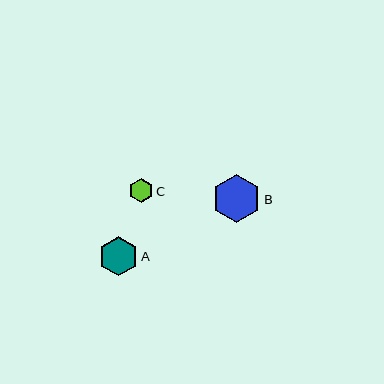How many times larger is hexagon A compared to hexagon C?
Hexagon A is approximately 1.6 times the size of hexagon C.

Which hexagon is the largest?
Hexagon B is the largest with a size of approximately 48 pixels.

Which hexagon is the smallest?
Hexagon C is the smallest with a size of approximately 24 pixels.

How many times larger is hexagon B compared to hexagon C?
Hexagon B is approximately 2.0 times the size of hexagon C.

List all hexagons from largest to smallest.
From largest to smallest: B, A, C.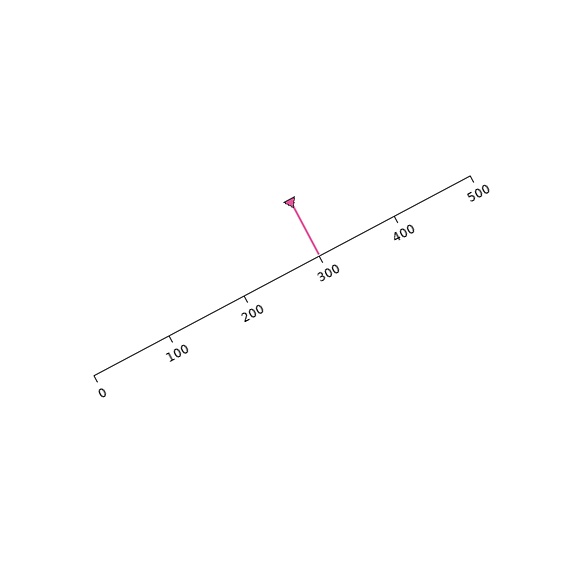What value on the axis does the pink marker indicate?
The marker indicates approximately 300.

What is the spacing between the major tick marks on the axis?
The major ticks are spaced 100 apart.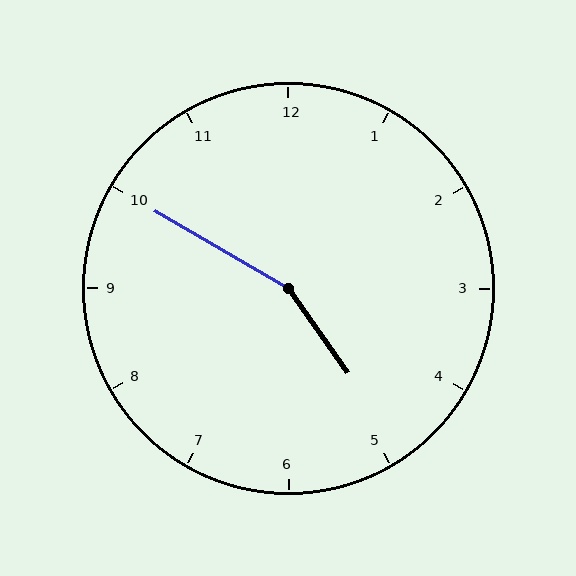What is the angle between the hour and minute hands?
Approximately 155 degrees.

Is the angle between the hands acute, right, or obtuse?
It is obtuse.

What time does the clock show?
4:50.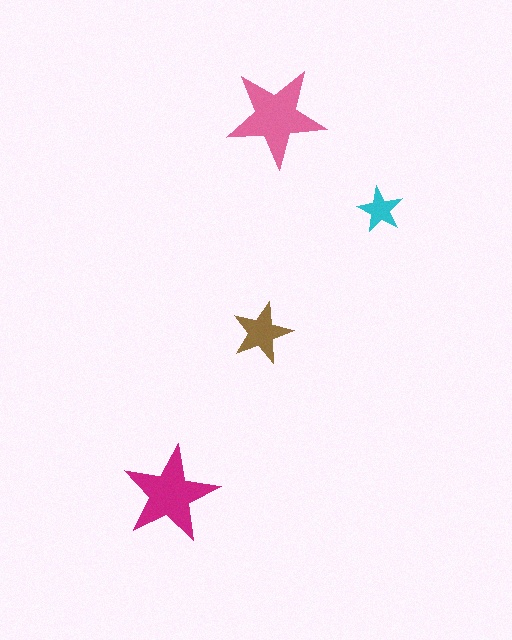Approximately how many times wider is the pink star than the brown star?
About 1.5 times wider.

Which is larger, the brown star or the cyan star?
The brown one.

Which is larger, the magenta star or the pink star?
The pink one.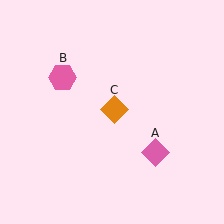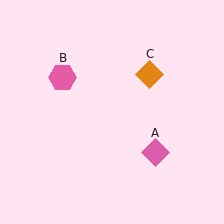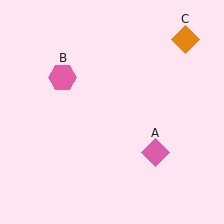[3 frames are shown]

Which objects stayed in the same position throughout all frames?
Pink diamond (object A) and pink hexagon (object B) remained stationary.